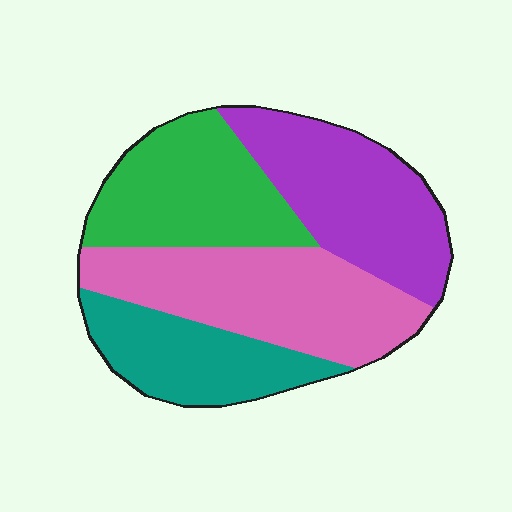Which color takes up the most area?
Pink, at roughly 30%.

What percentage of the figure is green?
Green takes up between a sixth and a third of the figure.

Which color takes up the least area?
Teal, at roughly 20%.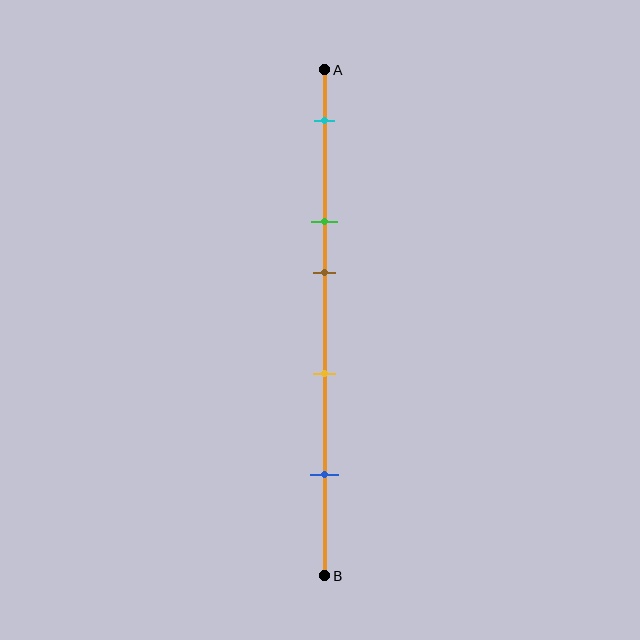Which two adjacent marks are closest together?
The green and brown marks are the closest adjacent pair.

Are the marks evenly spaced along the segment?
No, the marks are not evenly spaced.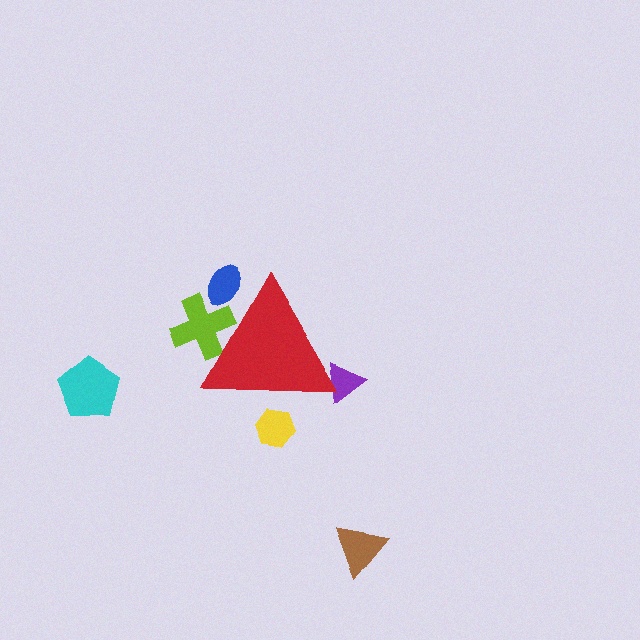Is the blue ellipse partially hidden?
Yes, the blue ellipse is partially hidden behind the red triangle.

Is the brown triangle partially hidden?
No, the brown triangle is fully visible.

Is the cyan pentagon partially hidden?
No, the cyan pentagon is fully visible.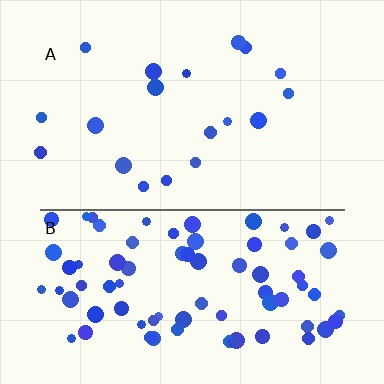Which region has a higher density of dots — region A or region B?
B (the bottom).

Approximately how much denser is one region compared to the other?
Approximately 4.3× — region B over region A.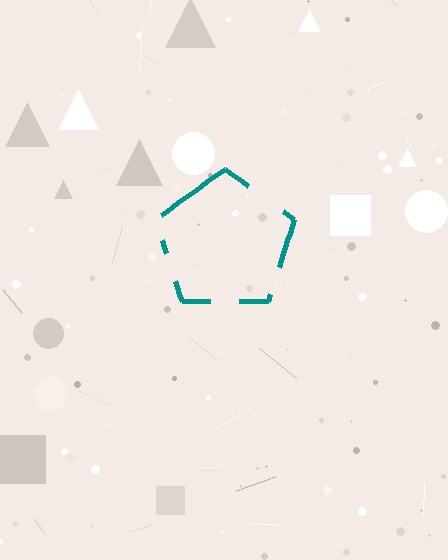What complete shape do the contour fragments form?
The contour fragments form a pentagon.